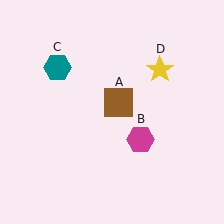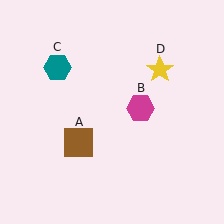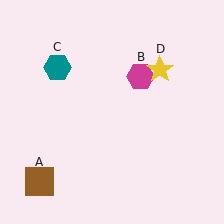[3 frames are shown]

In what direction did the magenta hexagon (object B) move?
The magenta hexagon (object B) moved up.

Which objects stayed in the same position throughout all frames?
Teal hexagon (object C) and yellow star (object D) remained stationary.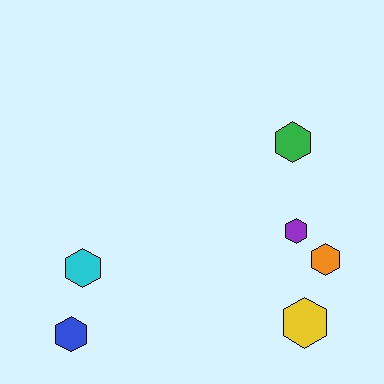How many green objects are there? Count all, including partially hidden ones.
There is 1 green object.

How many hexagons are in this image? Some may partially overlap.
There are 6 hexagons.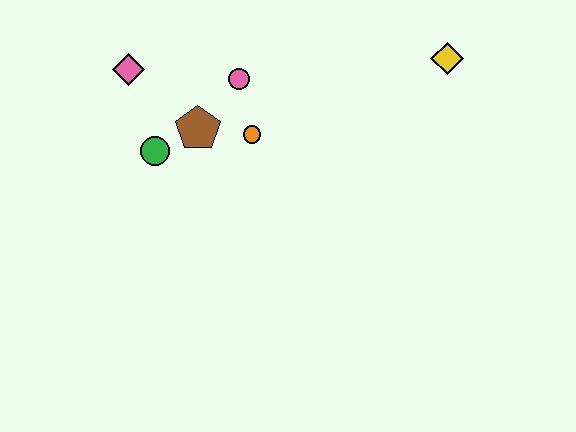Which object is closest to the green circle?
The brown pentagon is closest to the green circle.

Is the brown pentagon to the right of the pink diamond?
Yes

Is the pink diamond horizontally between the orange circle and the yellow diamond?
No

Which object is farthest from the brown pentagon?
The yellow diamond is farthest from the brown pentagon.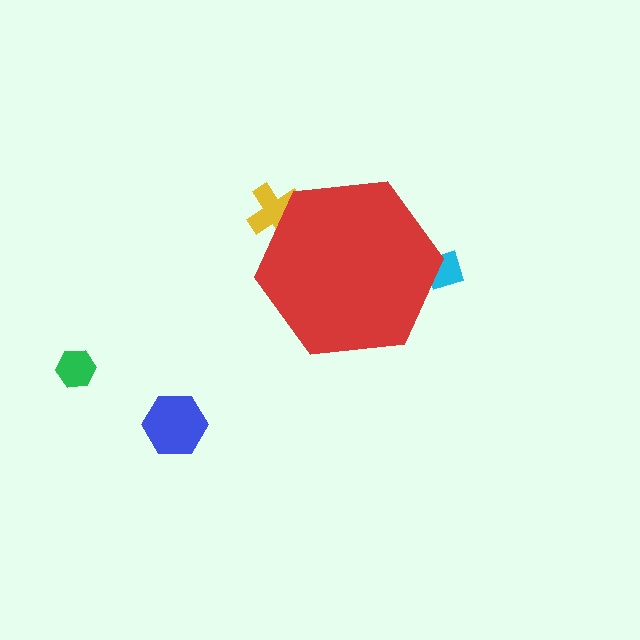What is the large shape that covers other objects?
A red hexagon.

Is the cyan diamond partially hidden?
Yes, the cyan diamond is partially hidden behind the red hexagon.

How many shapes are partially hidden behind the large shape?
2 shapes are partially hidden.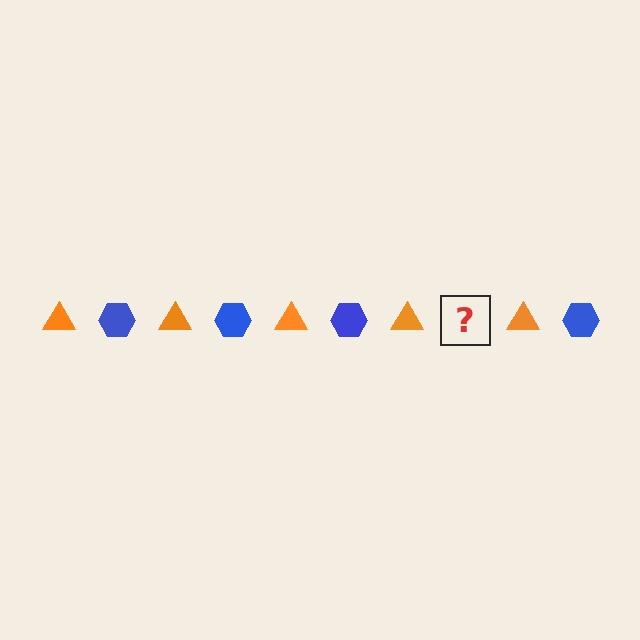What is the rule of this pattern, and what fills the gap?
The rule is that the pattern alternates between orange triangle and blue hexagon. The gap should be filled with a blue hexagon.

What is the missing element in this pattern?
The missing element is a blue hexagon.